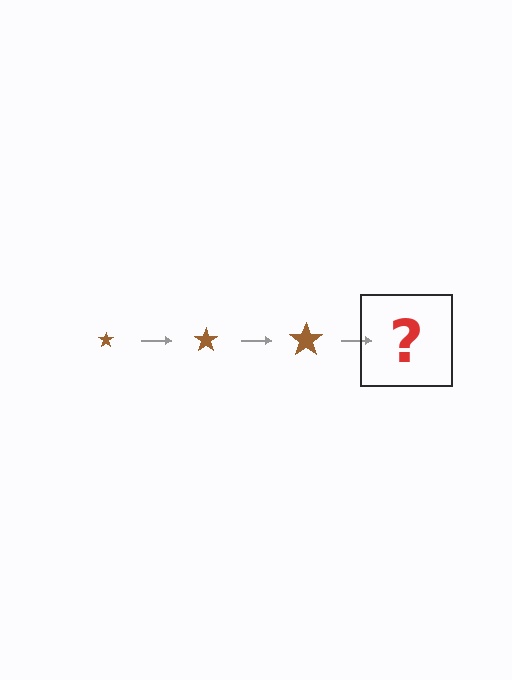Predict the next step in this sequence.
The next step is a brown star, larger than the previous one.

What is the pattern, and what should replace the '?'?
The pattern is that the star gets progressively larger each step. The '?' should be a brown star, larger than the previous one.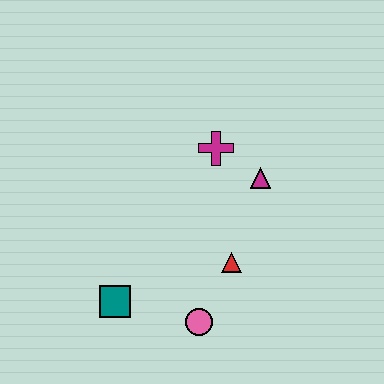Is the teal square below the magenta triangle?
Yes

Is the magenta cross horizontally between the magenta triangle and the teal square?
Yes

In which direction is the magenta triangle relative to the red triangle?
The magenta triangle is above the red triangle.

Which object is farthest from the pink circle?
The magenta cross is farthest from the pink circle.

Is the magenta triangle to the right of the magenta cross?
Yes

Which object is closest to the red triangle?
The pink circle is closest to the red triangle.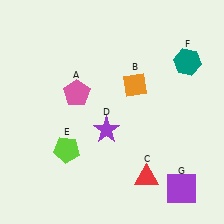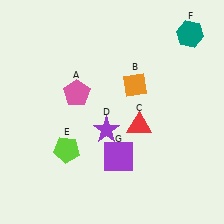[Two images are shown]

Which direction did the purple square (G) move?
The purple square (G) moved left.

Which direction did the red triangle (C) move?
The red triangle (C) moved up.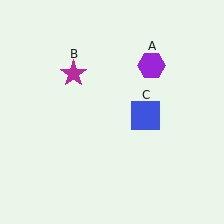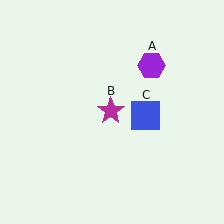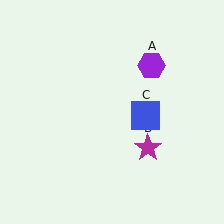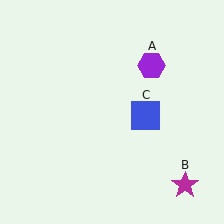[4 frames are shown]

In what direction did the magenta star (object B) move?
The magenta star (object B) moved down and to the right.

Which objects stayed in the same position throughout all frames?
Purple hexagon (object A) and blue square (object C) remained stationary.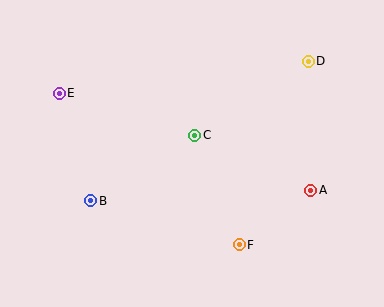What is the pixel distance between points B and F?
The distance between B and F is 155 pixels.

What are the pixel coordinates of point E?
Point E is at (59, 93).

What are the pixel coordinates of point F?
Point F is at (239, 245).